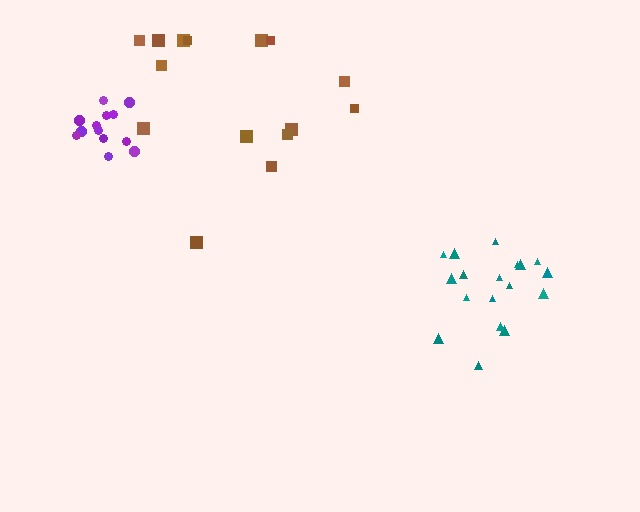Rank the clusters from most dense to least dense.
purple, teal, brown.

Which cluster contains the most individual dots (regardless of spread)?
Teal (18).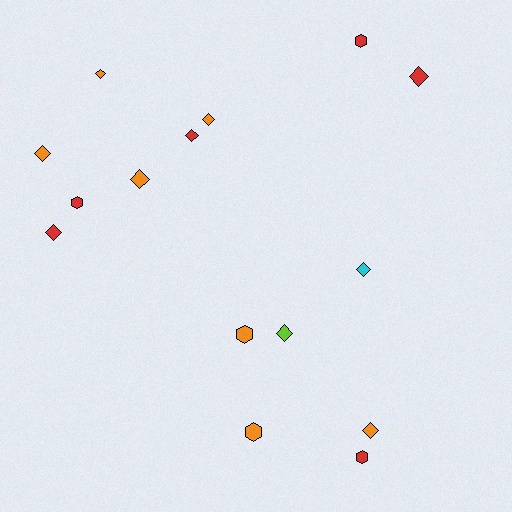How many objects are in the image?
There are 15 objects.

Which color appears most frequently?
Orange, with 7 objects.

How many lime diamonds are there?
There is 1 lime diamond.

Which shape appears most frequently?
Diamond, with 10 objects.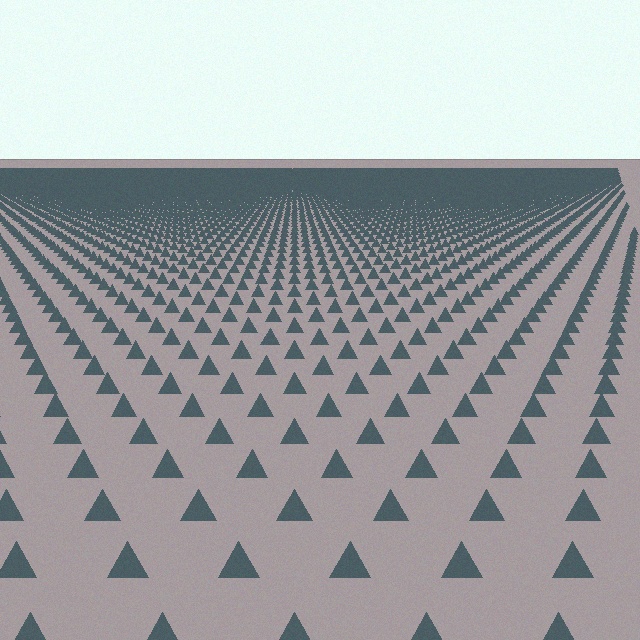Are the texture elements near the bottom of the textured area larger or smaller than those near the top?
Larger. Near the bottom, elements are closer to the viewer and appear at a bigger on-screen size.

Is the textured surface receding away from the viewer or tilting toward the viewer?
The surface is receding away from the viewer. Texture elements get smaller and denser toward the top.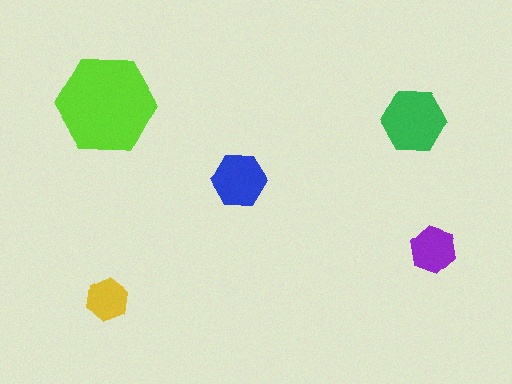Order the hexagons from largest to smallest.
the lime one, the green one, the blue one, the purple one, the yellow one.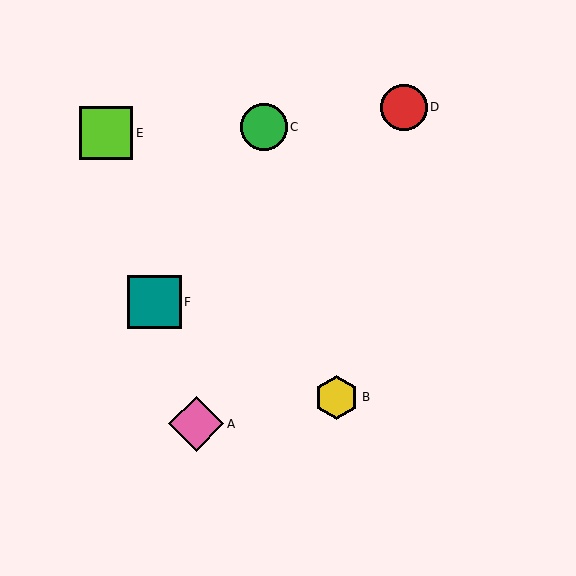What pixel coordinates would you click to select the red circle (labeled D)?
Click at (404, 107) to select the red circle D.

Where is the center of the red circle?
The center of the red circle is at (404, 107).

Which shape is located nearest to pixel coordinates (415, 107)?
The red circle (labeled D) at (404, 107) is nearest to that location.